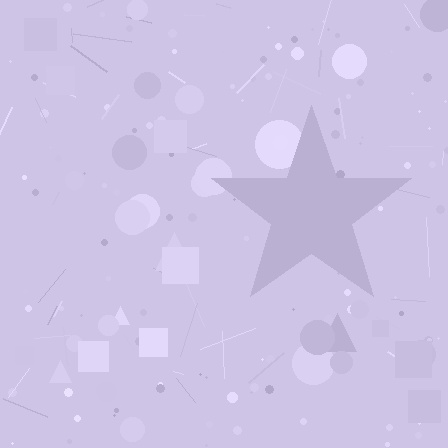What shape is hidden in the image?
A star is hidden in the image.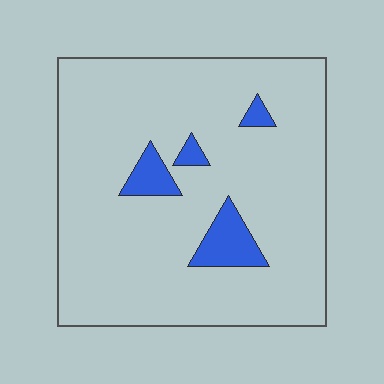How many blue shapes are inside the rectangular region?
4.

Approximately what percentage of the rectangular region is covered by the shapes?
Approximately 10%.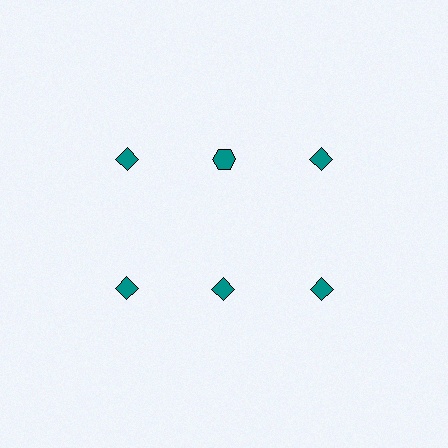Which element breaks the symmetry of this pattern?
The teal hexagon in the top row, second from left column breaks the symmetry. All other shapes are teal diamonds.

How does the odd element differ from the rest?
It has a different shape: hexagon instead of diamond.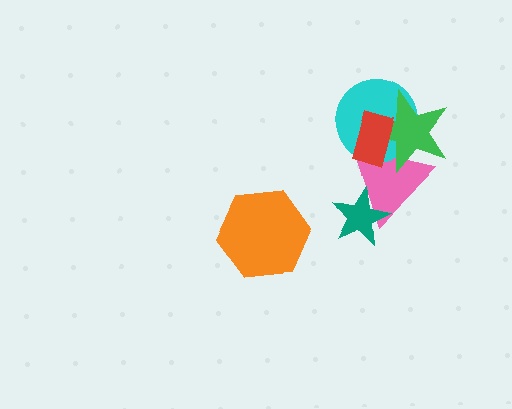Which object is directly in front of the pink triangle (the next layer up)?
The teal star is directly in front of the pink triangle.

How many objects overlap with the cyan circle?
3 objects overlap with the cyan circle.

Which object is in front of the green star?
The red rectangle is in front of the green star.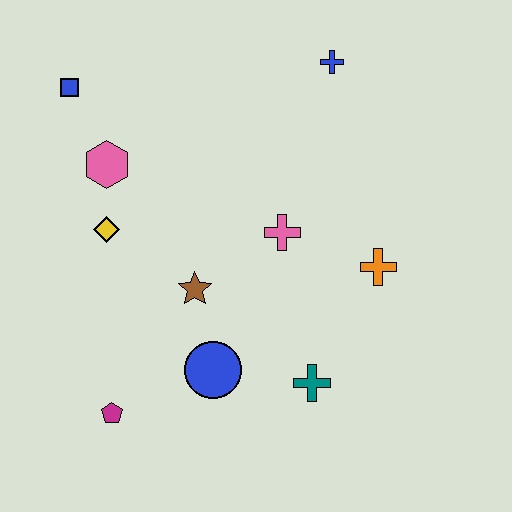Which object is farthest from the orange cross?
The blue square is farthest from the orange cross.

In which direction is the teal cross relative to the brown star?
The teal cross is to the right of the brown star.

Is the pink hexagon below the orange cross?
No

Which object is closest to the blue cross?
The pink cross is closest to the blue cross.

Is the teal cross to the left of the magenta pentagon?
No